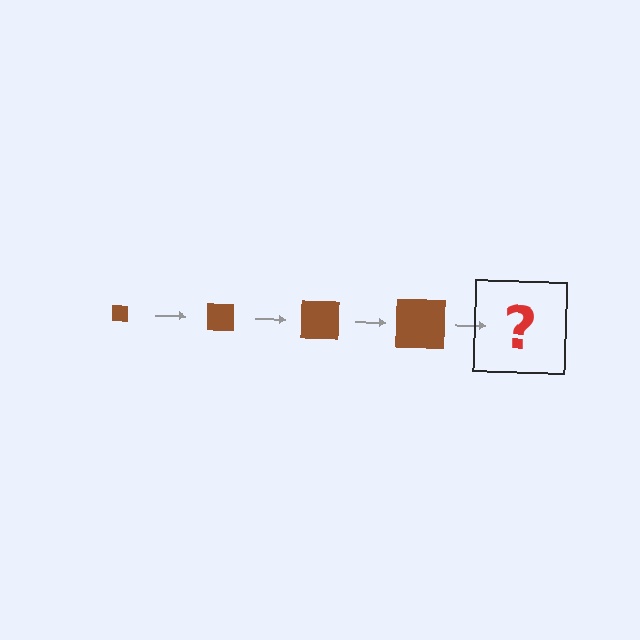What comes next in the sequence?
The next element should be a brown square, larger than the previous one.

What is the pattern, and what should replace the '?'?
The pattern is that the square gets progressively larger each step. The '?' should be a brown square, larger than the previous one.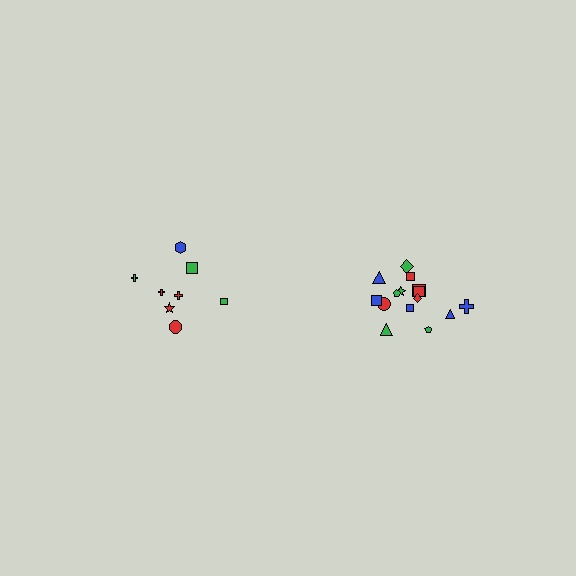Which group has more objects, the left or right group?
The right group.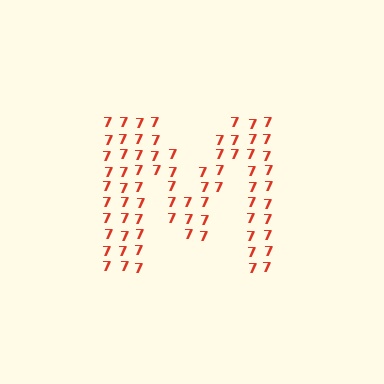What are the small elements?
The small elements are digit 7's.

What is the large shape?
The large shape is the letter M.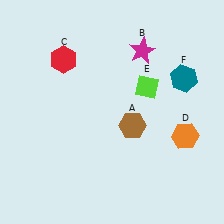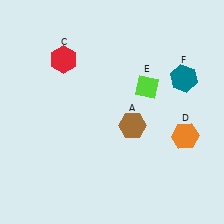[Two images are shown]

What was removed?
The magenta star (B) was removed in Image 2.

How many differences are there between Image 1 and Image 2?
There is 1 difference between the two images.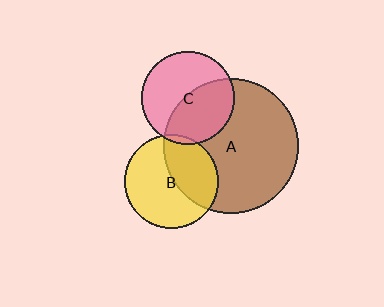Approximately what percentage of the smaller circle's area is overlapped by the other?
Approximately 45%.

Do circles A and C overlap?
Yes.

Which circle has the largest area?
Circle A (brown).